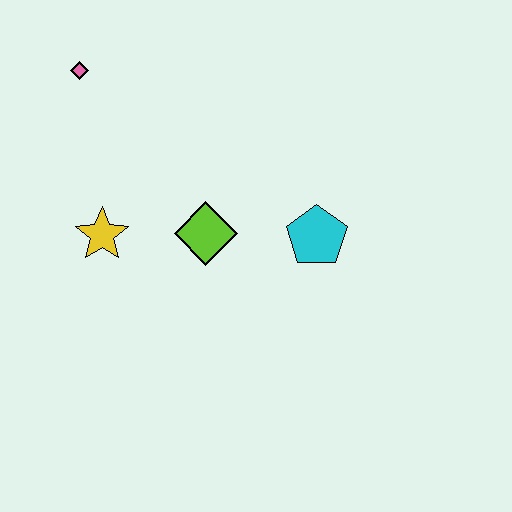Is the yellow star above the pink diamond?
No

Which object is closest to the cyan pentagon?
The lime diamond is closest to the cyan pentagon.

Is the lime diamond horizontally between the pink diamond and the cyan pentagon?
Yes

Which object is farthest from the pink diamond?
The cyan pentagon is farthest from the pink diamond.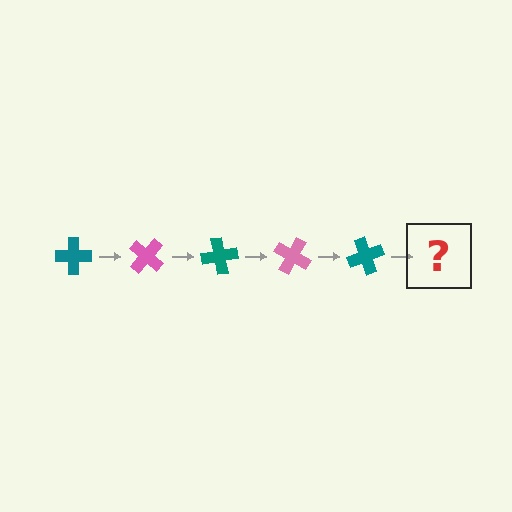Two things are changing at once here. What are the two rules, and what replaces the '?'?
The two rules are that it rotates 40 degrees each step and the color cycles through teal and pink. The '?' should be a pink cross, rotated 200 degrees from the start.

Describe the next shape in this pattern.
It should be a pink cross, rotated 200 degrees from the start.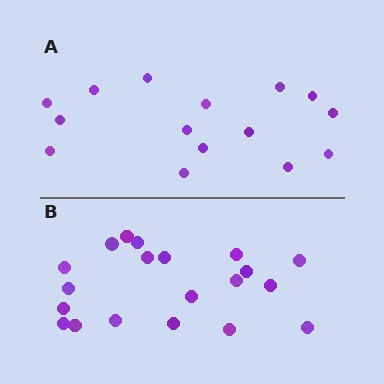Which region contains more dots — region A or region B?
Region B (the bottom region) has more dots.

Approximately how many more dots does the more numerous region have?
Region B has about 5 more dots than region A.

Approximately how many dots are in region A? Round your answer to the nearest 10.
About 20 dots. (The exact count is 15, which rounds to 20.)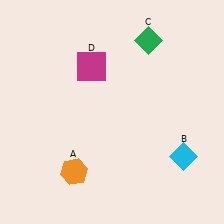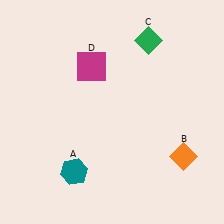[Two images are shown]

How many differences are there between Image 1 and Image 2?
There are 2 differences between the two images.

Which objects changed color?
A changed from orange to teal. B changed from cyan to orange.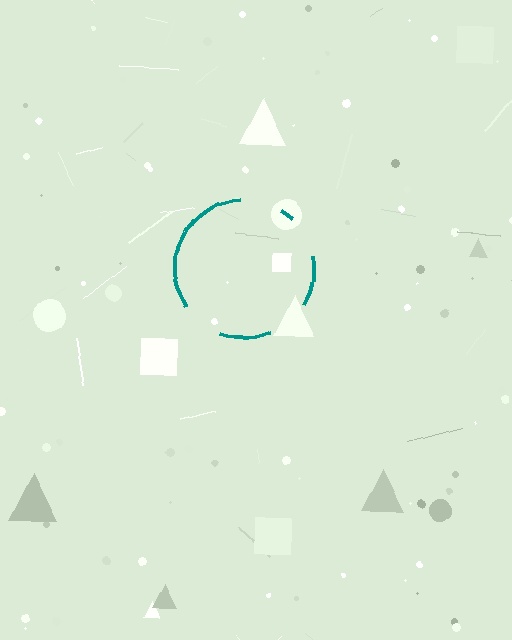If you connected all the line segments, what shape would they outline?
They would outline a circle.